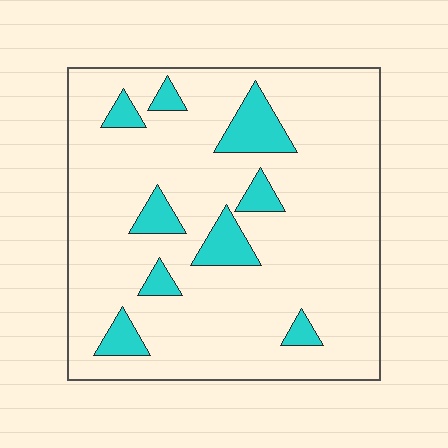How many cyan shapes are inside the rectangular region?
9.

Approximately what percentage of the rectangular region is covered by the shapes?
Approximately 15%.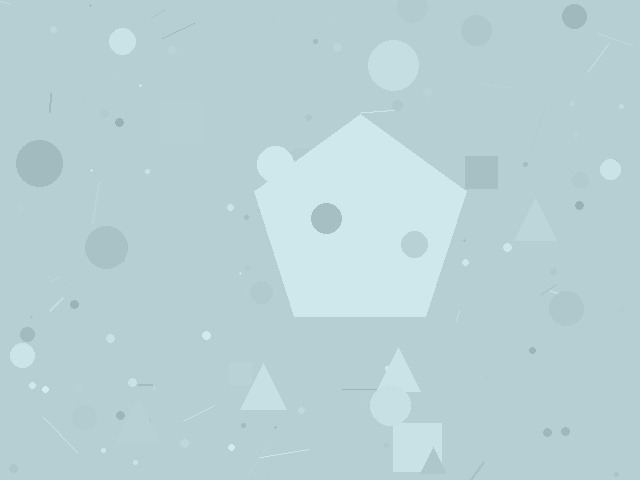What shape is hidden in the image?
A pentagon is hidden in the image.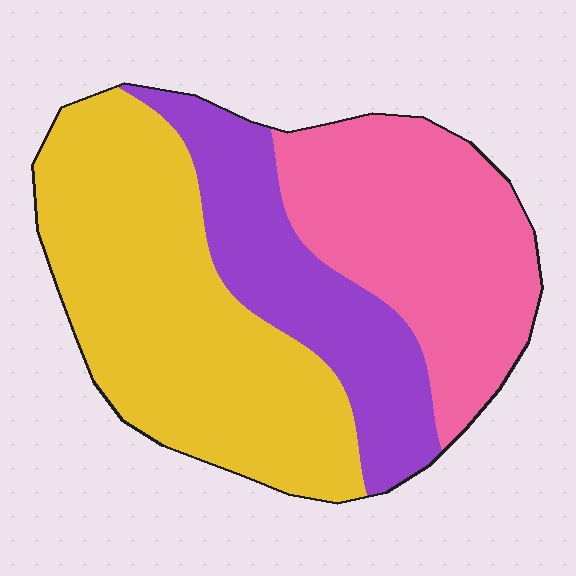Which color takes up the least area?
Purple, at roughly 25%.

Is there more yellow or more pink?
Yellow.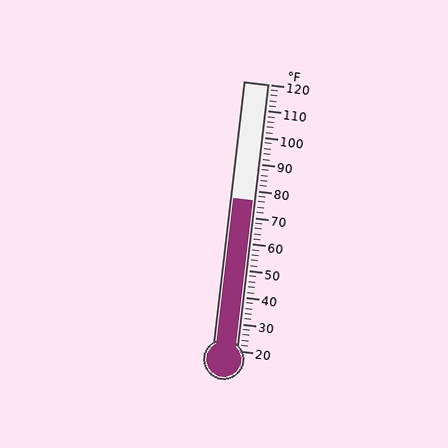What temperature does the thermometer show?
The thermometer shows approximately 76°F.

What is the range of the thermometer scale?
The thermometer scale ranges from 20°F to 120°F.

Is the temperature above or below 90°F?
The temperature is below 90°F.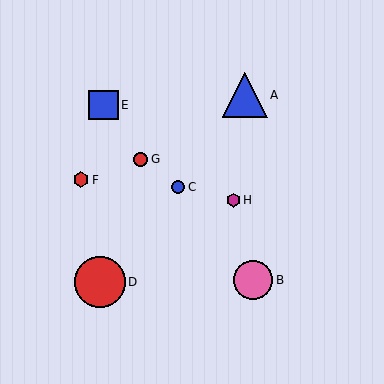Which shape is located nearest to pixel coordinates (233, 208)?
The magenta hexagon (labeled H) at (233, 200) is nearest to that location.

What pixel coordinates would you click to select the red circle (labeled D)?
Click at (100, 282) to select the red circle D.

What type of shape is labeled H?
Shape H is a magenta hexagon.